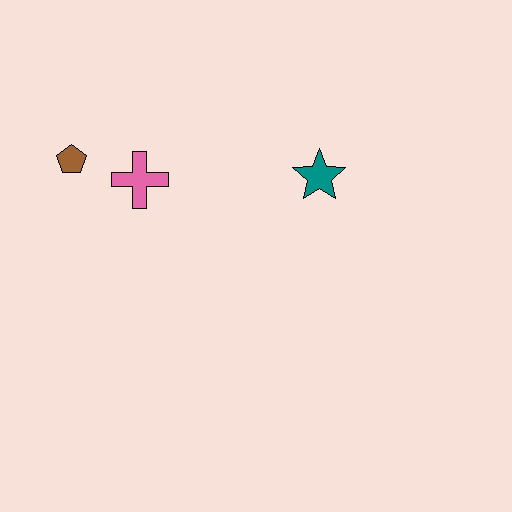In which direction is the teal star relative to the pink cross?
The teal star is to the right of the pink cross.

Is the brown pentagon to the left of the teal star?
Yes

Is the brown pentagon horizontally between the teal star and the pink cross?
No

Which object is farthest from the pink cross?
The teal star is farthest from the pink cross.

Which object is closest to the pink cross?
The brown pentagon is closest to the pink cross.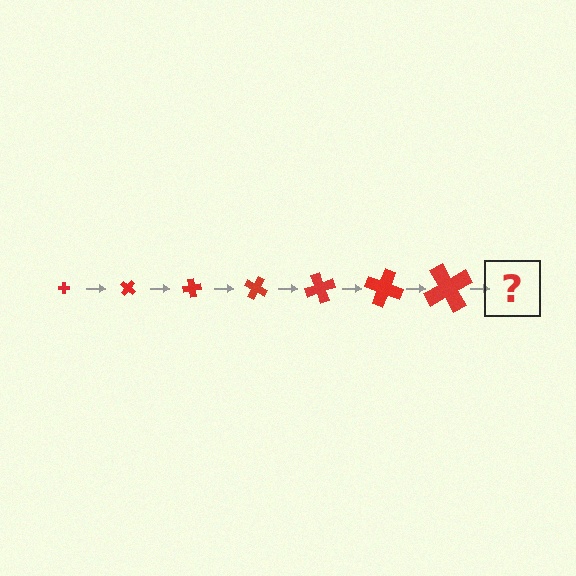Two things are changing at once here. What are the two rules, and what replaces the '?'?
The two rules are that the cross grows larger each step and it rotates 40 degrees each step. The '?' should be a cross, larger than the previous one and rotated 280 degrees from the start.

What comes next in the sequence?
The next element should be a cross, larger than the previous one and rotated 280 degrees from the start.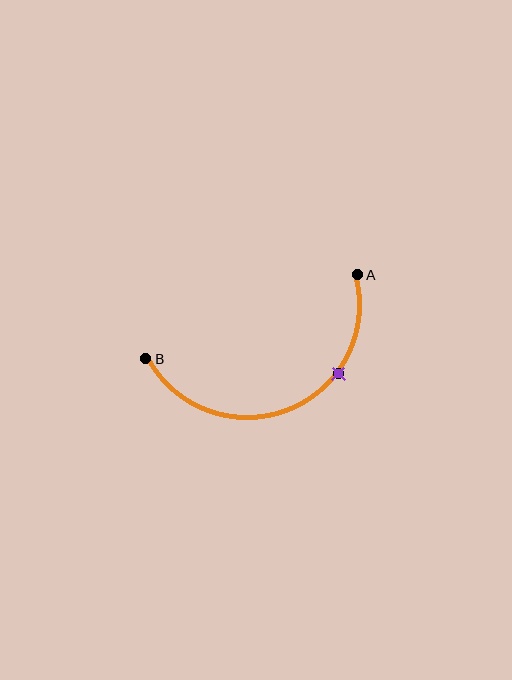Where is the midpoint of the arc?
The arc midpoint is the point on the curve farthest from the straight line joining A and B. It sits below that line.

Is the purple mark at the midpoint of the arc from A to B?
No. The purple mark lies on the arc but is closer to endpoint A. The arc midpoint would be at the point on the curve equidistant along the arc from both A and B.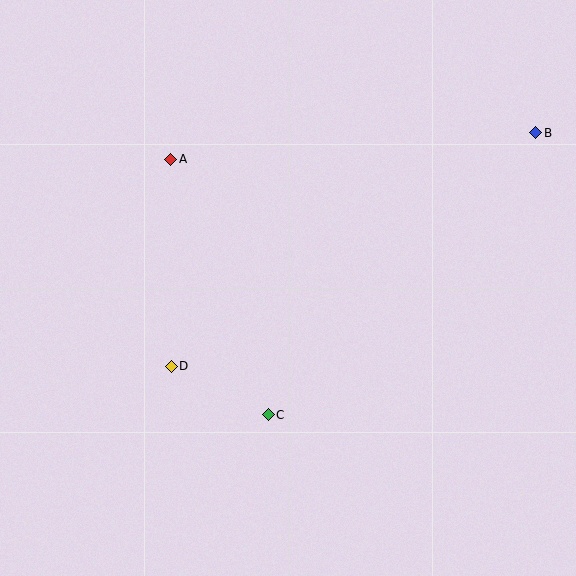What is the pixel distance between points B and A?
The distance between B and A is 366 pixels.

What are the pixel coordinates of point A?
Point A is at (171, 159).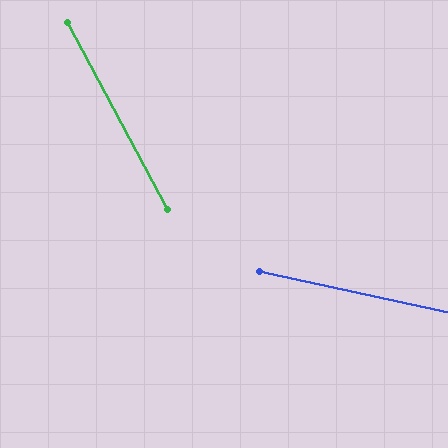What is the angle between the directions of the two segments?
Approximately 50 degrees.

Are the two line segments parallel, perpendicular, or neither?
Neither parallel nor perpendicular — they differ by about 50°.